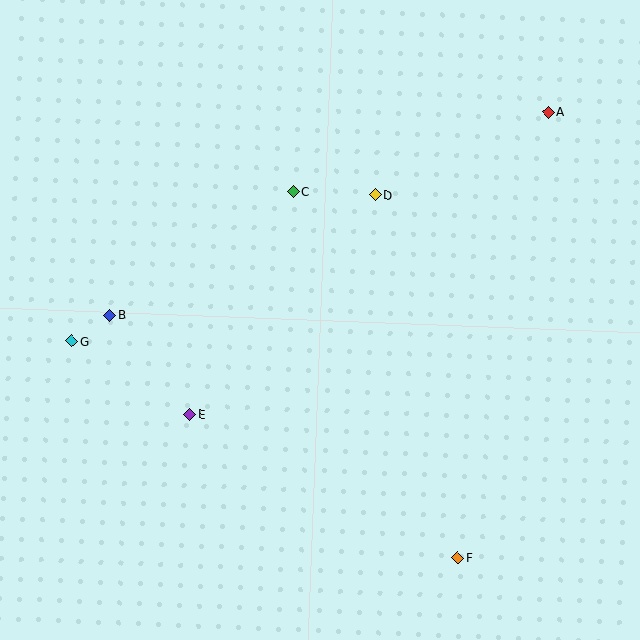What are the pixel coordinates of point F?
Point F is at (458, 558).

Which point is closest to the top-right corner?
Point A is closest to the top-right corner.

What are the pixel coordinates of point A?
Point A is at (548, 112).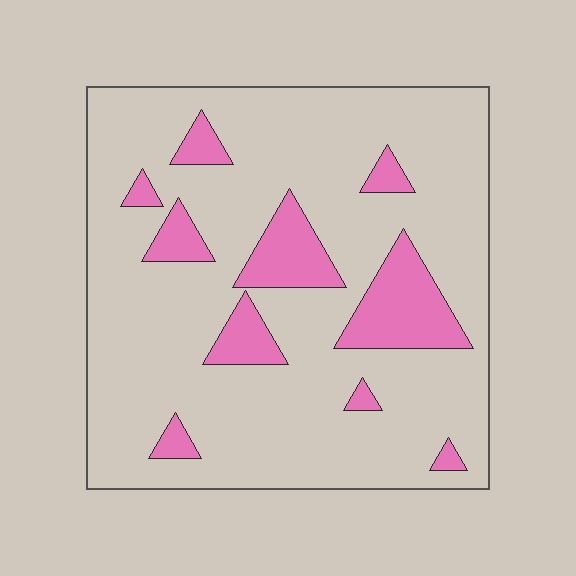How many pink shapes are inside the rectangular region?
10.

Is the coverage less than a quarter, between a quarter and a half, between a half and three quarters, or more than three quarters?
Less than a quarter.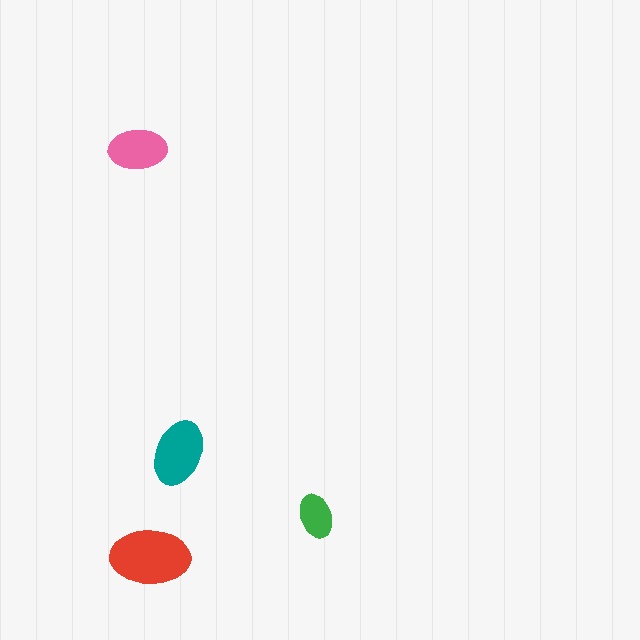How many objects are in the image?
There are 4 objects in the image.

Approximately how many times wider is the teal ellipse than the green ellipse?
About 1.5 times wider.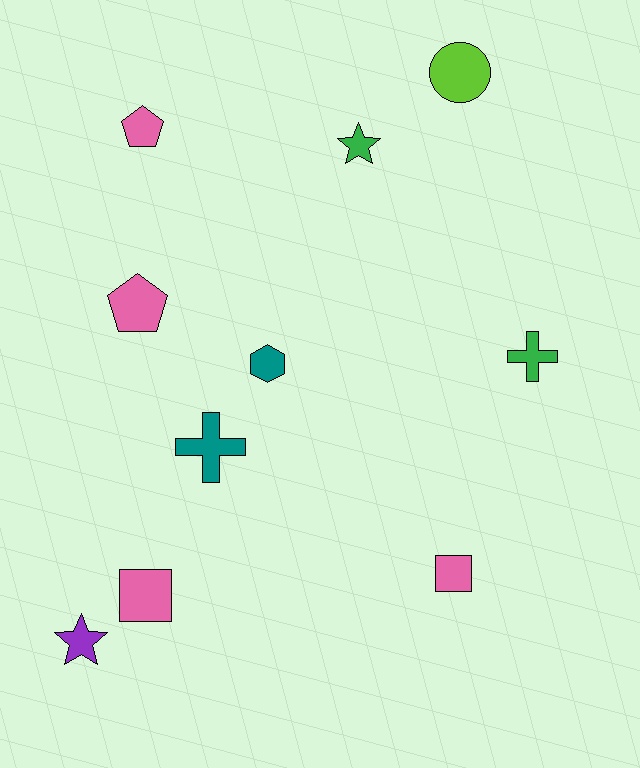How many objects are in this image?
There are 10 objects.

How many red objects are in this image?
There are no red objects.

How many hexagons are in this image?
There is 1 hexagon.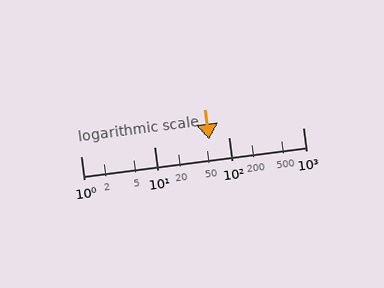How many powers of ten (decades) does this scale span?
The scale spans 3 decades, from 1 to 1000.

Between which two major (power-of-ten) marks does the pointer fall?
The pointer is between 10 and 100.